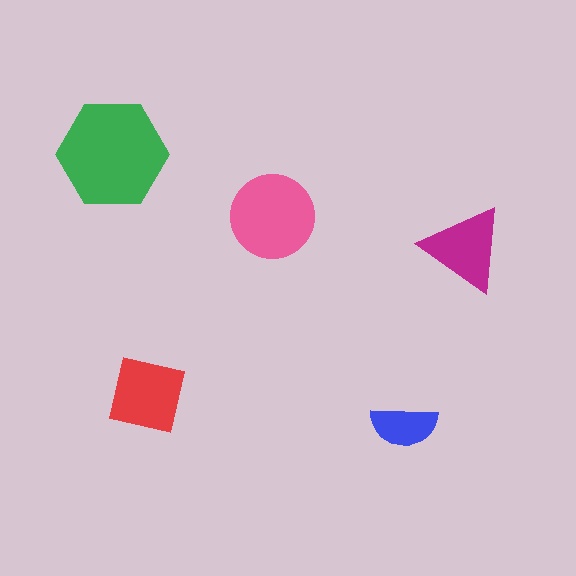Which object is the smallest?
The blue semicircle.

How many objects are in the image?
There are 5 objects in the image.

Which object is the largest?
The green hexagon.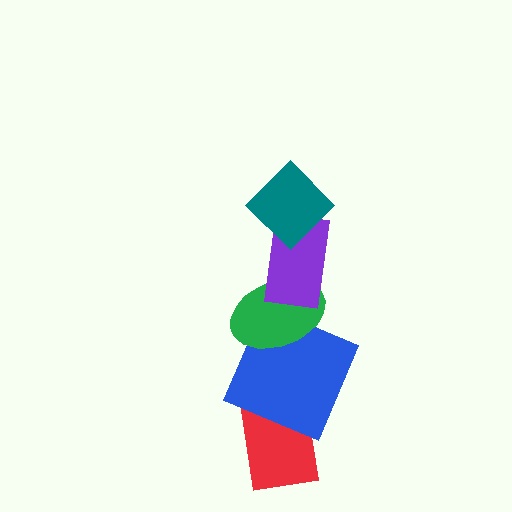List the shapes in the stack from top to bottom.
From top to bottom: the teal diamond, the purple rectangle, the green ellipse, the blue square, the red rectangle.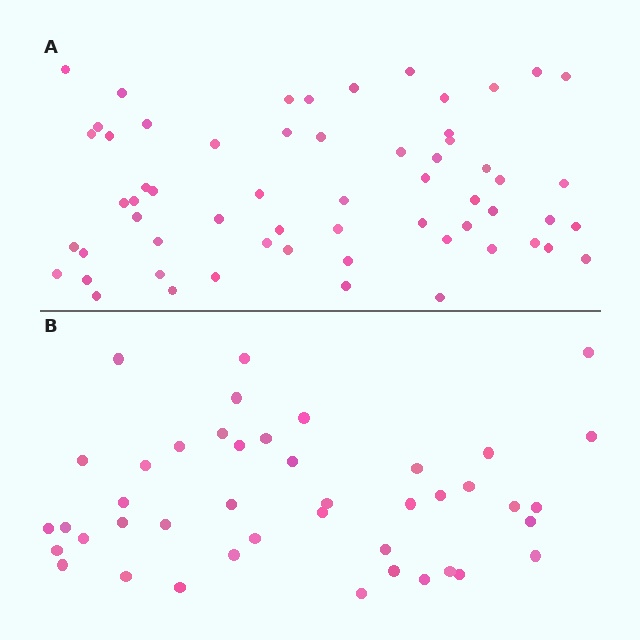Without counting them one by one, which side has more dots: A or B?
Region A (the top region) has more dots.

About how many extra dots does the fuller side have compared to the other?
Region A has approximately 15 more dots than region B.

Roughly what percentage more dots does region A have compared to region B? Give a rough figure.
About 40% more.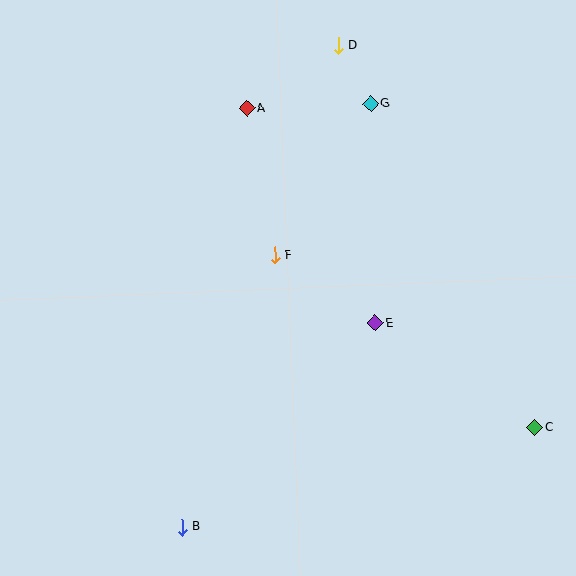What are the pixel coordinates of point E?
Point E is at (375, 323).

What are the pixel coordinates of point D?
Point D is at (338, 46).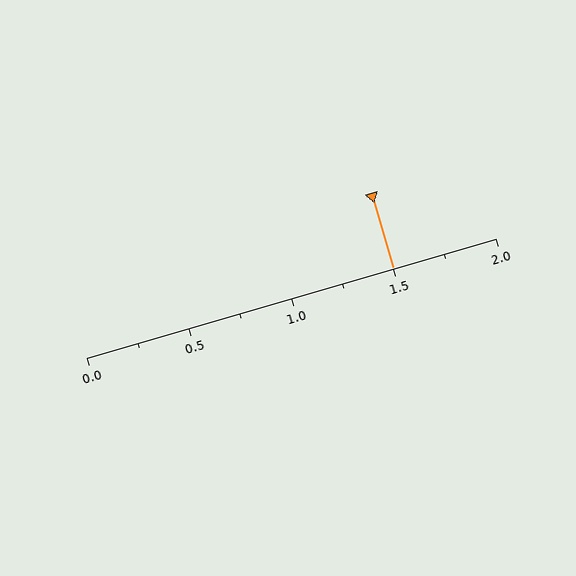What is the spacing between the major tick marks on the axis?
The major ticks are spaced 0.5 apart.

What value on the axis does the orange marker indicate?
The marker indicates approximately 1.5.